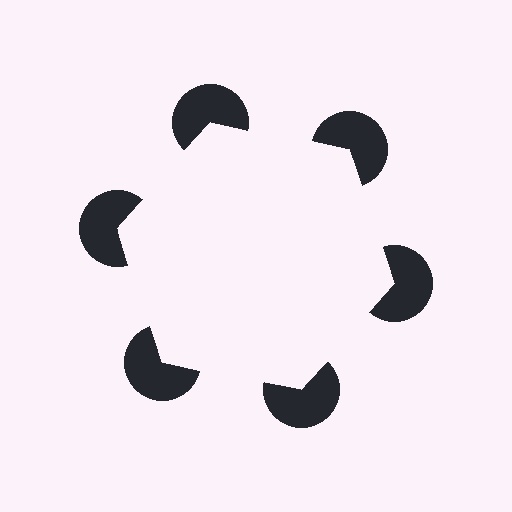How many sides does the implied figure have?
6 sides.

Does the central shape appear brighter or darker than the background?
It typically appears slightly brighter than the background, even though no actual brightness change is drawn.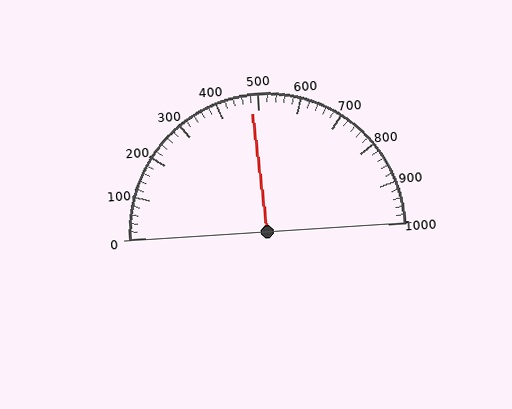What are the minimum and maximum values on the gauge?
The gauge ranges from 0 to 1000.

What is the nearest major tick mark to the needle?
The nearest major tick mark is 500.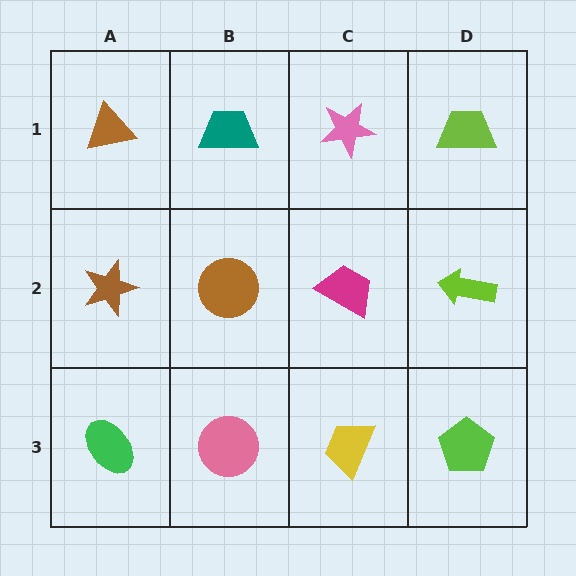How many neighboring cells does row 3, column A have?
2.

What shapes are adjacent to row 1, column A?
A brown star (row 2, column A), a teal trapezoid (row 1, column B).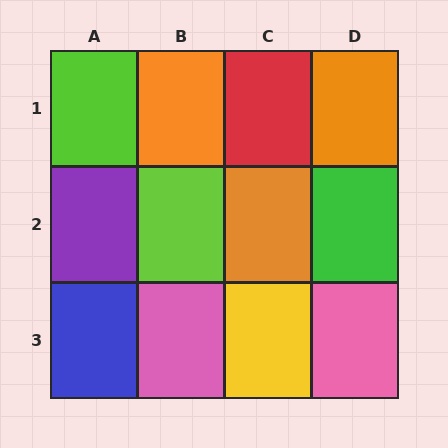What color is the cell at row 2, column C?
Orange.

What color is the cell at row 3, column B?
Pink.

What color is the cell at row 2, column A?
Purple.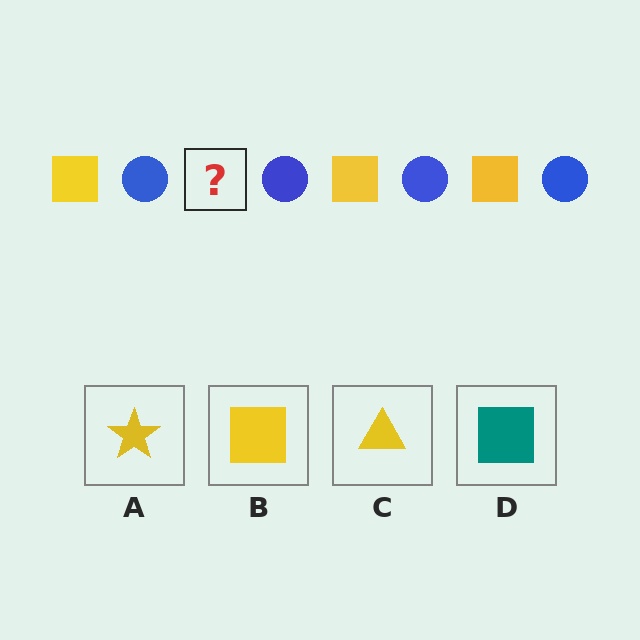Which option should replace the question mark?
Option B.